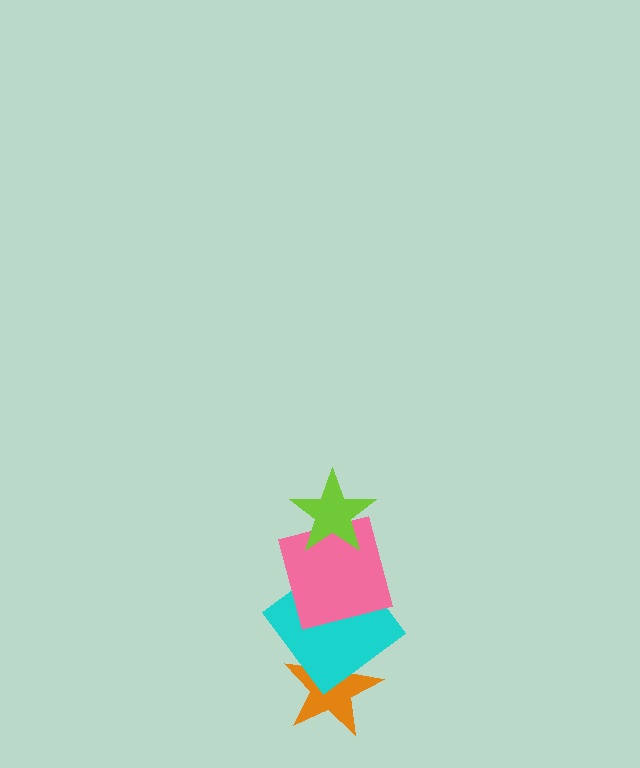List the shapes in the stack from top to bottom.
From top to bottom: the lime star, the pink square, the cyan diamond, the orange star.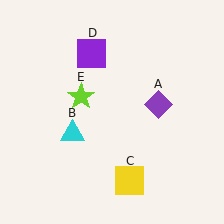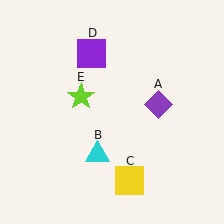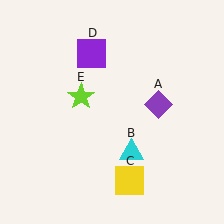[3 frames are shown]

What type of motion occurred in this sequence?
The cyan triangle (object B) rotated counterclockwise around the center of the scene.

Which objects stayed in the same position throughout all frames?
Purple diamond (object A) and yellow square (object C) and purple square (object D) and lime star (object E) remained stationary.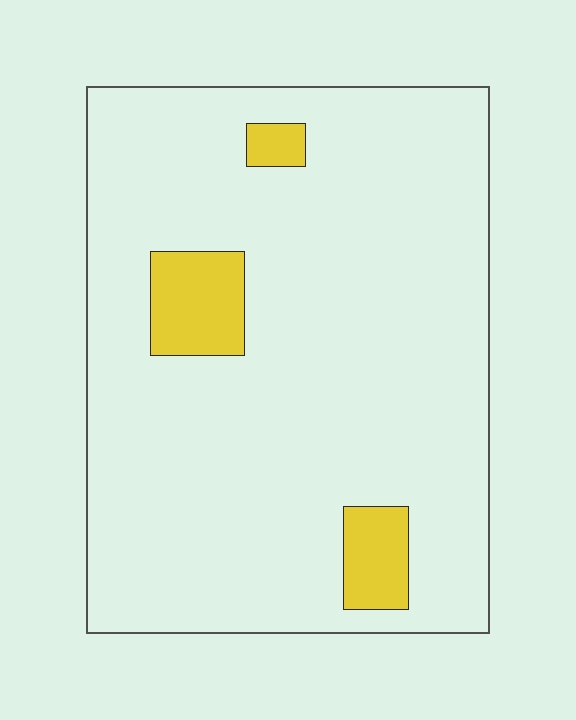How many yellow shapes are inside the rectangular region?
3.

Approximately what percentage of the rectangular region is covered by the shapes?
Approximately 10%.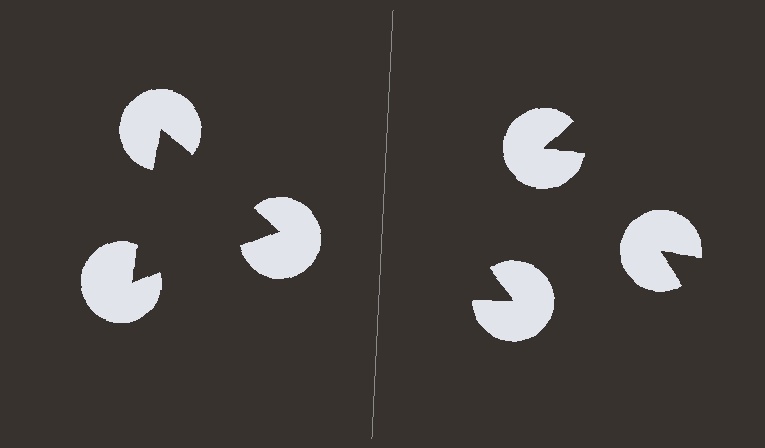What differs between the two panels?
The pac-man discs are positioned identically on both sides; only the wedge orientations differ. On the left they align to a triangle; on the right they are misaligned.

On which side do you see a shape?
An illusory triangle appears on the left side. On the right side the wedge cuts are rotated, so no coherent shape forms.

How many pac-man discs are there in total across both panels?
6 — 3 on each side.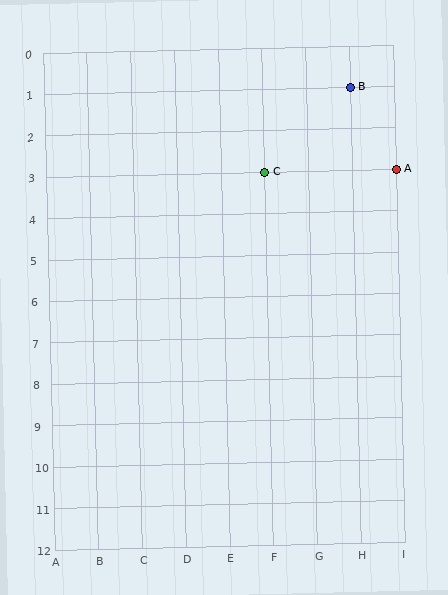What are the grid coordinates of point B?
Point B is at grid coordinates (H, 1).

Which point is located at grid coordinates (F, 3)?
Point C is at (F, 3).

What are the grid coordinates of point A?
Point A is at grid coordinates (I, 3).